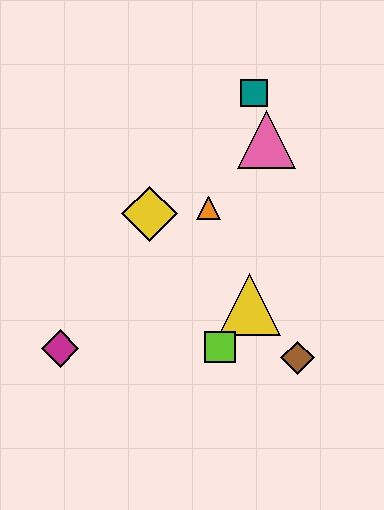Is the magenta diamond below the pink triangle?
Yes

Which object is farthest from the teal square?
The magenta diamond is farthest from the teal square.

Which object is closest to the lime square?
The yellow triangle is closest to the lime square.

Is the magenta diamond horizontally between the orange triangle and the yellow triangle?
No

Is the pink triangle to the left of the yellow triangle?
No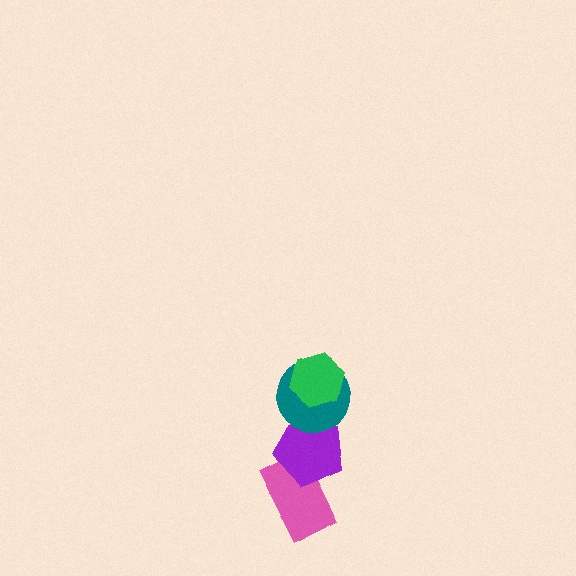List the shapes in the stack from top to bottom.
From top to bottom: the green hexagon, the teal circle, the purple pentagon, the pink rectangle.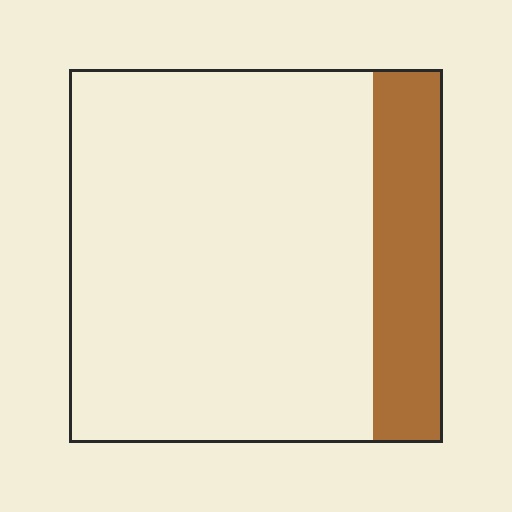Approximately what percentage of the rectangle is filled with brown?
Approximately 20%.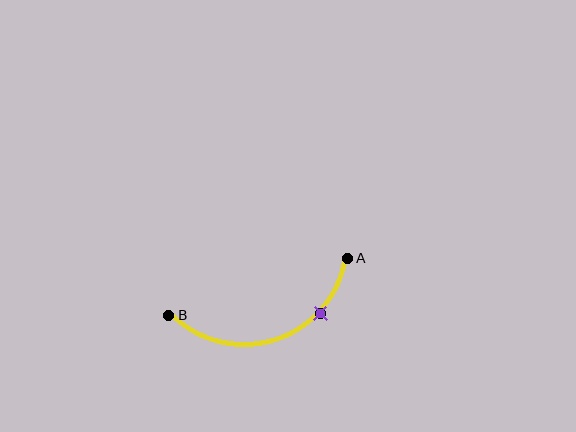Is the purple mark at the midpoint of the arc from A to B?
No. The purple mark lies on the arc but is closer to endpoint A. The arc midpoint would be at the point on the curve equidistant along the arc from both A and B.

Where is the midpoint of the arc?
The arc midpoint is the point on the curve farthest from the straight line joining A and B. It sits below that line.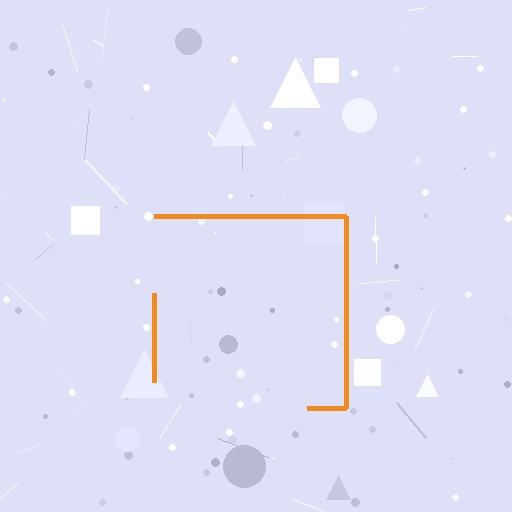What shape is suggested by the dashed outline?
The dashed outline suggests a square.